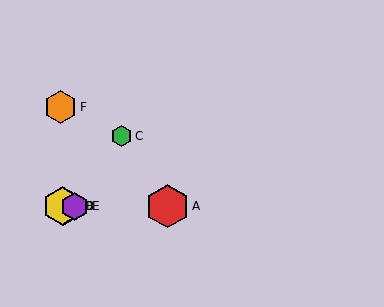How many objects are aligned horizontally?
4 objects (A, B, D, E) are aligned horizontally.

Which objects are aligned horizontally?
Objects A, B, D, E are aligned horizontally.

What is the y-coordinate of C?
Object C is at y≈136.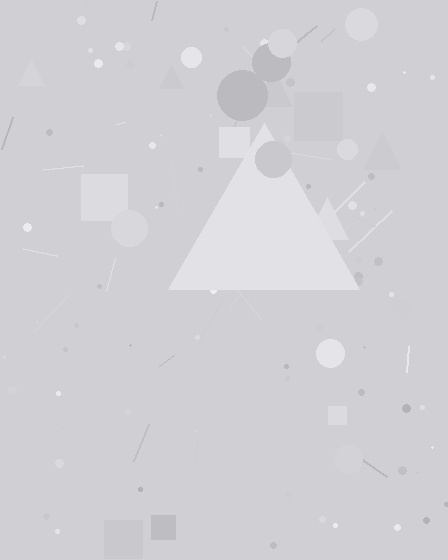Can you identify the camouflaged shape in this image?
The camouflaged shape is a triangle.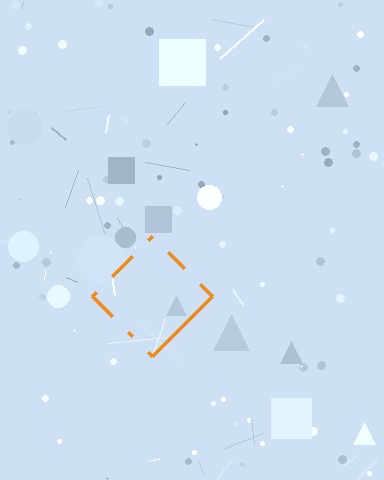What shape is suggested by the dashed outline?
The dashed outline suggests a diamond.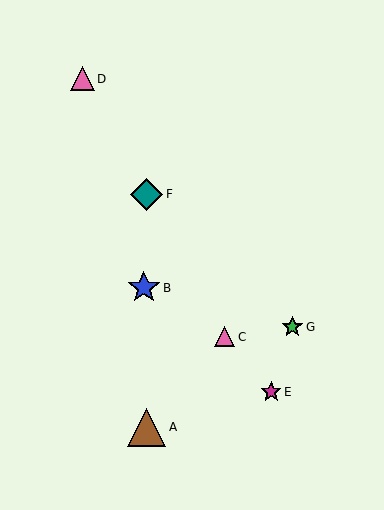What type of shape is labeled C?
Shape C is a pink triangle.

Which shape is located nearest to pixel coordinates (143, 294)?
The blue star (labeled B) at (144, 288) is nearest to that location.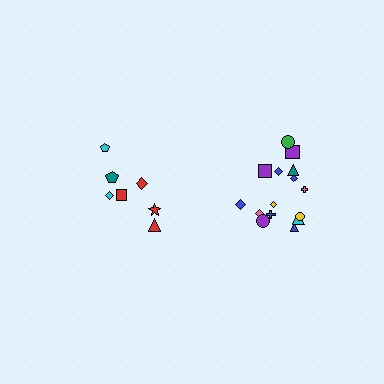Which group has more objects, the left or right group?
The right group.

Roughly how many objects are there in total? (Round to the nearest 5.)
Roughly 20 objects in total.